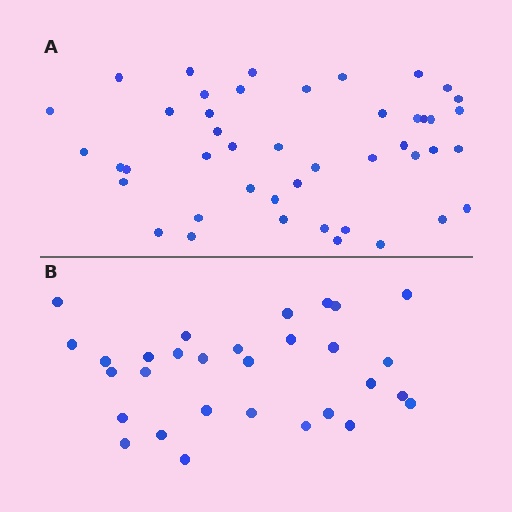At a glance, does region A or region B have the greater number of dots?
Region A (the top region) has more dots.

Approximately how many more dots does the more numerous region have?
Region A has approximately 15 more dots than region B.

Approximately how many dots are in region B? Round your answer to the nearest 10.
About 30 dots.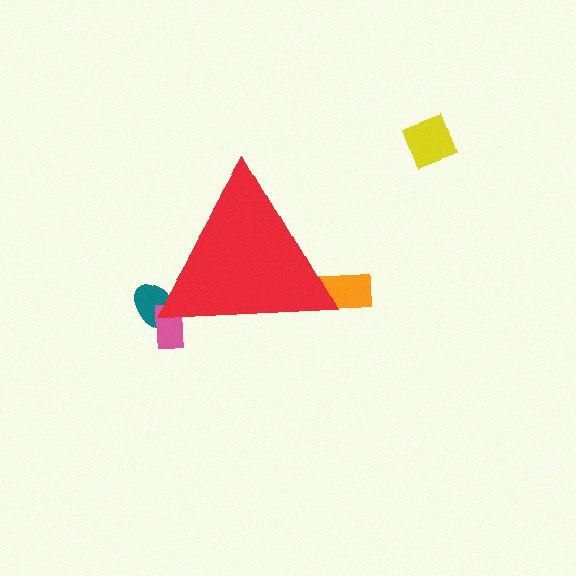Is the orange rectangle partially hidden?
Yes, the orange rectangle is partially hidden behind the red triangle.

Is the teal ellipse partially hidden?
Yes, the teal ellipse is partially hidden behind the red triangle.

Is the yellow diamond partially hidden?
No, the yellow diamond is fully visible.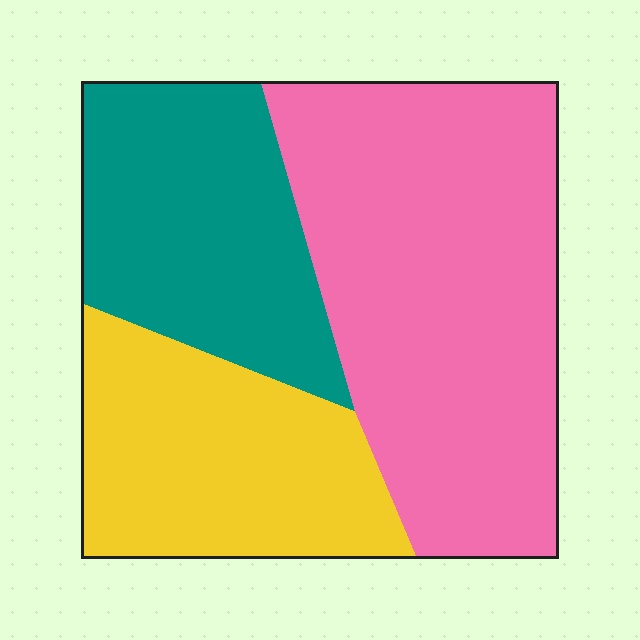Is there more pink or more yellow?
Pink.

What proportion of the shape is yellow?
Yellow takes up about one quarter (1/4) of the shape.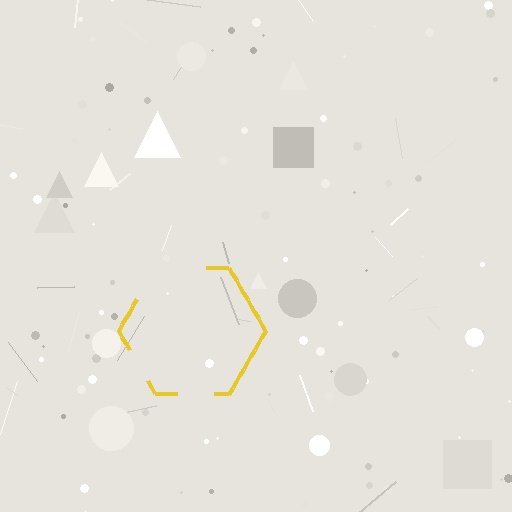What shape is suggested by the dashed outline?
The dashed outline suggests a hexagon.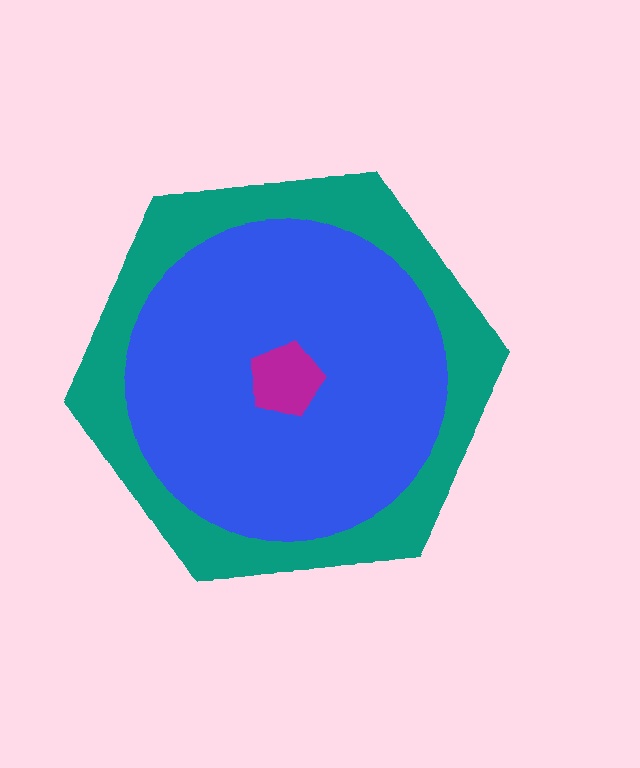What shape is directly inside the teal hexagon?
The blue circle.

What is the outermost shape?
The teal hexagon.